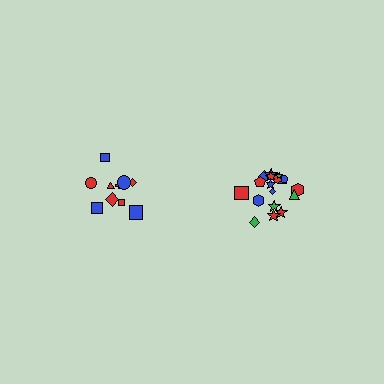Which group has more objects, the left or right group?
The right group.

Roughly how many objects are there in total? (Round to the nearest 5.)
Roughly 30 objects in total.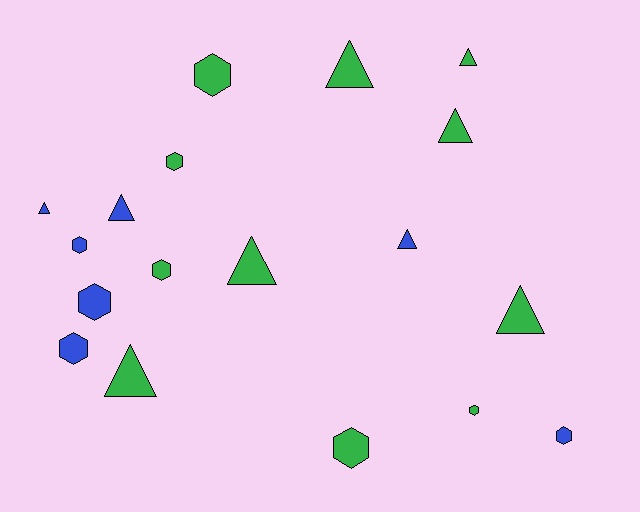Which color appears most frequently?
Green, with 11 objects.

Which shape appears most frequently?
Triangle, with 9 objects.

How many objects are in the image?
There are 18 objects.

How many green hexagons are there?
There are 5 green hexagons.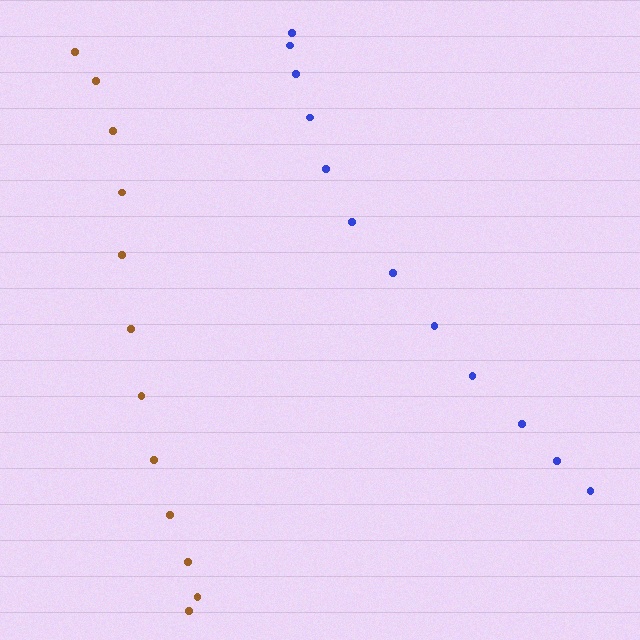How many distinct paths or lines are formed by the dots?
There are 2 distinct paths.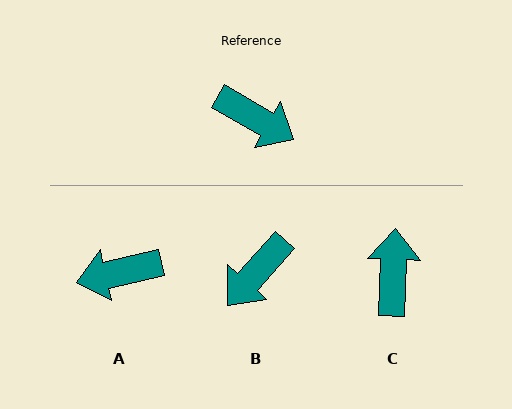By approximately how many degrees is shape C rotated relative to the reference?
Approximately 117 degrees counter-clockwise.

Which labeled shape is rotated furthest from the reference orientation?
A, about 137 degrees away.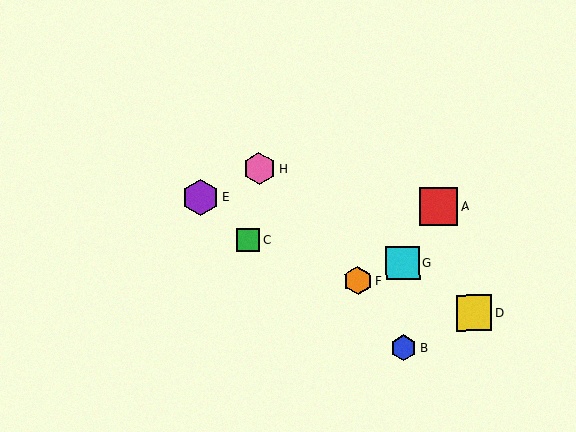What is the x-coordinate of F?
Object F is at x≈358.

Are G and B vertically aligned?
Yes, both are at x≈403.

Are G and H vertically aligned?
No, G is at x≈403 and H is at x≈259.